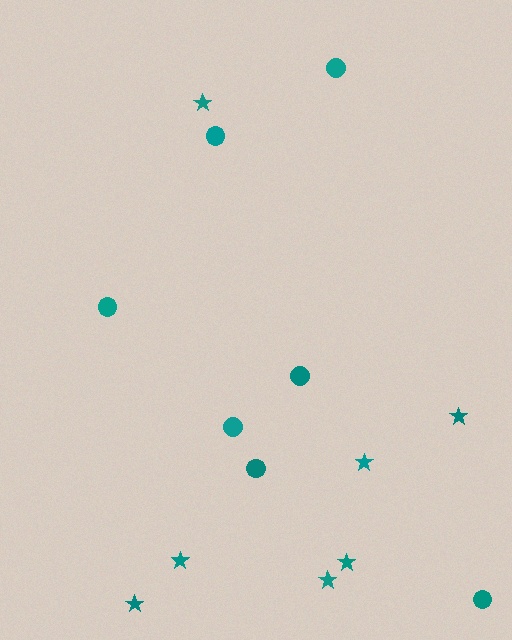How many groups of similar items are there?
There are 2 groups: one group of stars (7) and one group of circles (7).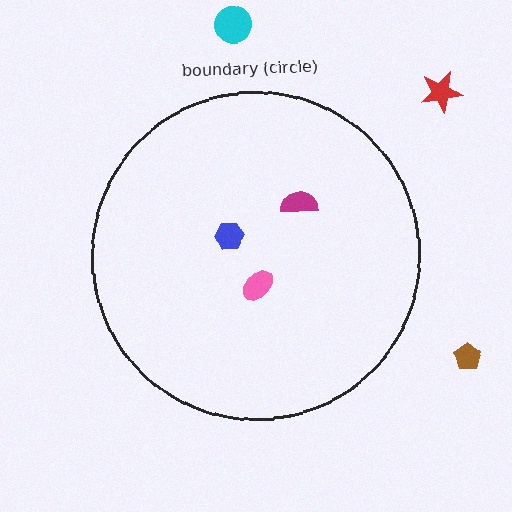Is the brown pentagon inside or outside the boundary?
Outside.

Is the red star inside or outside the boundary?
Outside.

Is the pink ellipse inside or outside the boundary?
Inside.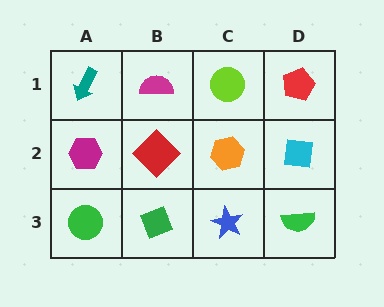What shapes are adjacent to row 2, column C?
A lime circle (row 1, column C), a blue star (row 3, column C), a red diamond (row 2, column B), a cyan square (row 2, column D).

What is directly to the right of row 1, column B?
A lime circle.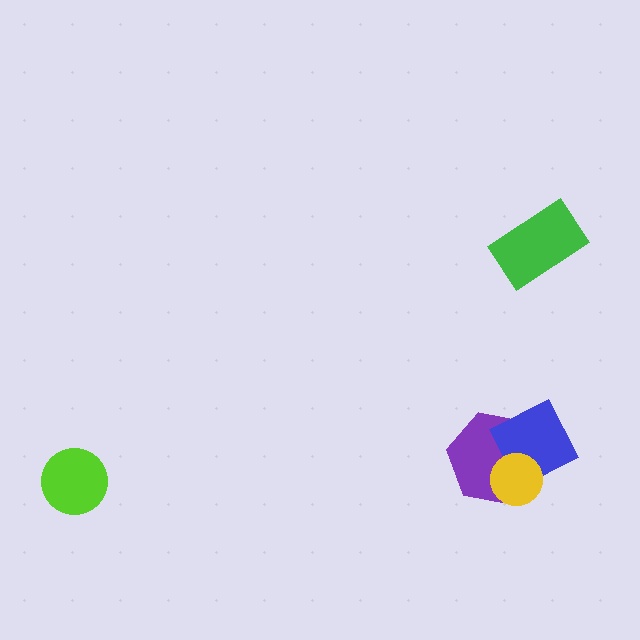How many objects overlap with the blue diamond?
2 objects overlap with the blue diamond.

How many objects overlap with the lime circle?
0 objects overlap with the lime circle.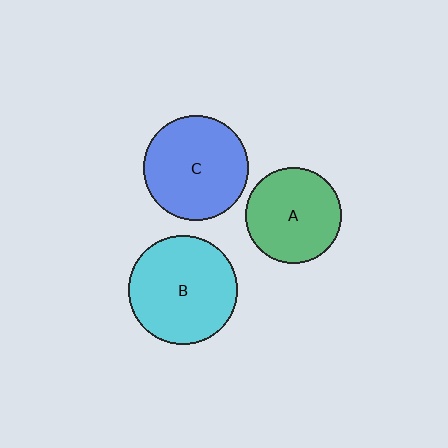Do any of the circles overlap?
No, none of the circles overlap.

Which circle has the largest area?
Circle B (cyan).